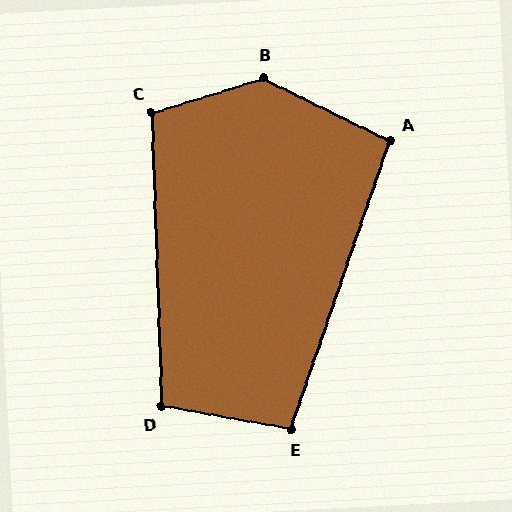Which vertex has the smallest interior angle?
A, at approximately 97 degrees.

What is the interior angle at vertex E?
Approximately 99 degrees (obtuse).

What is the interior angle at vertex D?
Approximately 102 degrees (obtuse).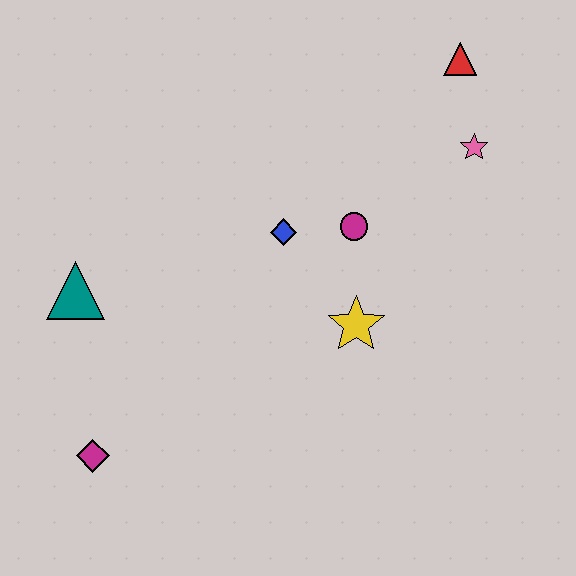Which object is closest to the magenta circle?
The blue diamond is closest to the magenta circle.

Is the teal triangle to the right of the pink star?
No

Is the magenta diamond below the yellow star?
Yes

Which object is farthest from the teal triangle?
The red triangle is farthest from the teal triangle.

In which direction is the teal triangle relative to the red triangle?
The teal triangle is to the left of the red triangle.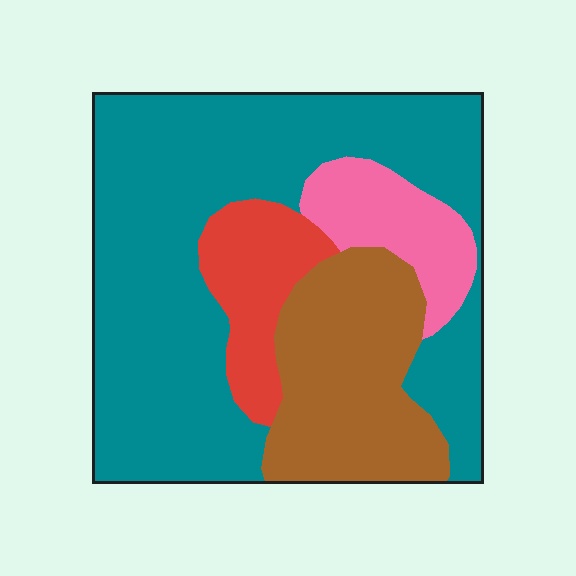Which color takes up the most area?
Teal, at roughly 60%.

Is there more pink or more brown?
Brown.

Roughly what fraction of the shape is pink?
Pink covers 10% of the shape.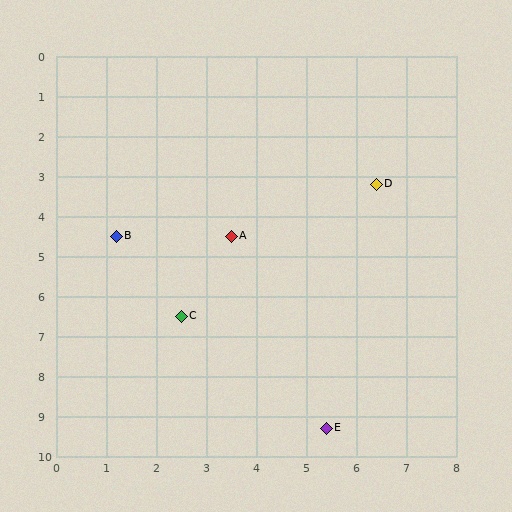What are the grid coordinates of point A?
Point A is at approximately (3.5, 4.5).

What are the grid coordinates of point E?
Point E is at approximately (5.4, 9.3).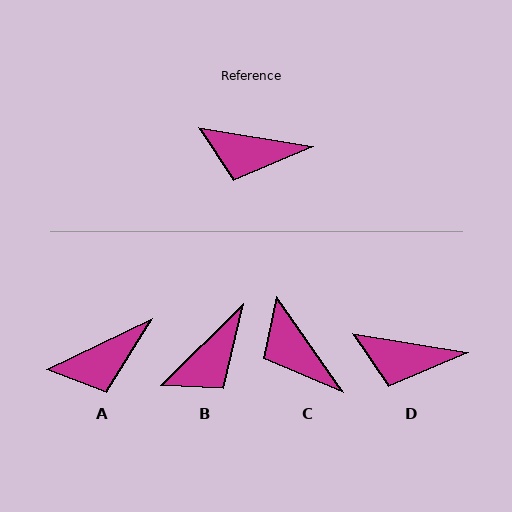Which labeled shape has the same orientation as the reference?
D.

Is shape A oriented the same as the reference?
No, it is off by about 35 degrees.